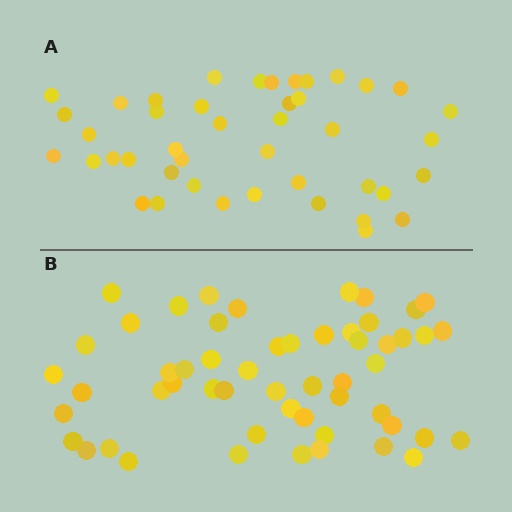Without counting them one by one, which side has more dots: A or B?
Region B (the bottom region) has more dots.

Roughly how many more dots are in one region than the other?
Region B has roughly 12 or so more dots than region A.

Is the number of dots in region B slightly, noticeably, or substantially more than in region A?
Region B has noticeably more, but not dramatically so. The ratio is roughly 1.3 to 1.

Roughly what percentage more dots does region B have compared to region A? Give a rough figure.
About 25% more.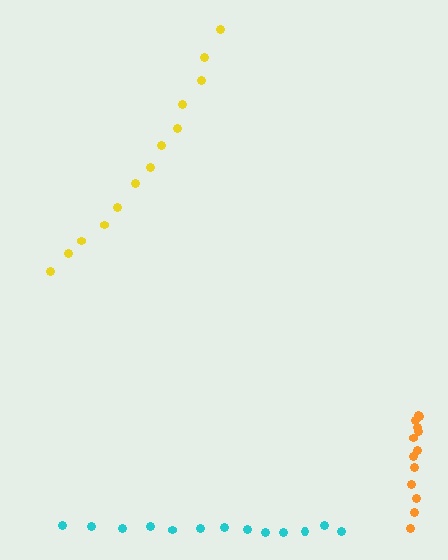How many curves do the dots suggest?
There are 3 distinct paths.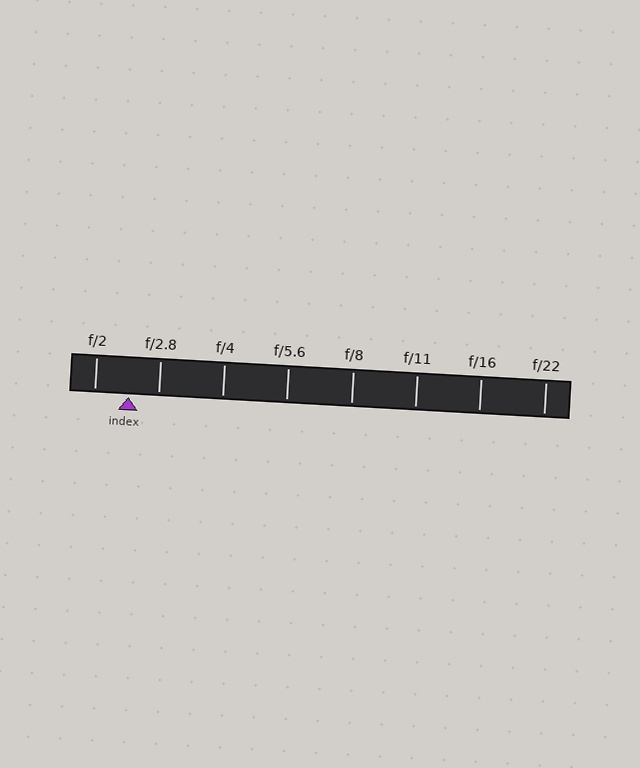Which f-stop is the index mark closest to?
The index mark is closest to f/2.8.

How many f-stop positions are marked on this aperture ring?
There are 8 f-stop positions marked.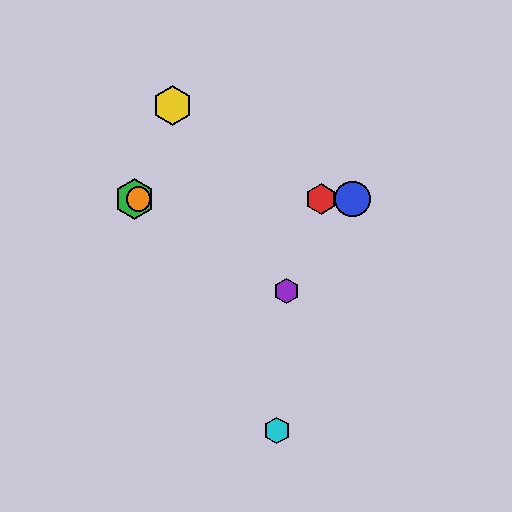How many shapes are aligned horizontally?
4 shapes (the red hexagon, the blue circle, the green hexagon, the orange circle) are aligned horizontally.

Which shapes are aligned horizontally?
The red hexagon, the blue circle, the green hexagon, the orange circle are aligned horizontally.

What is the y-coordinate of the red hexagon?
The red hexagon is at y≈199.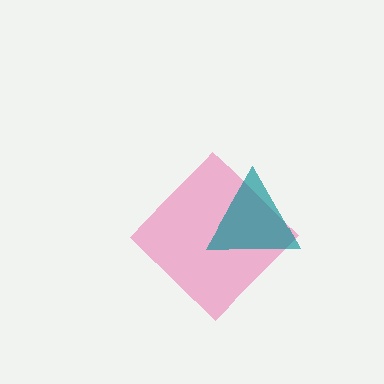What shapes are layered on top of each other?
The layered shapes are: a pink diamond, a teal triangle.